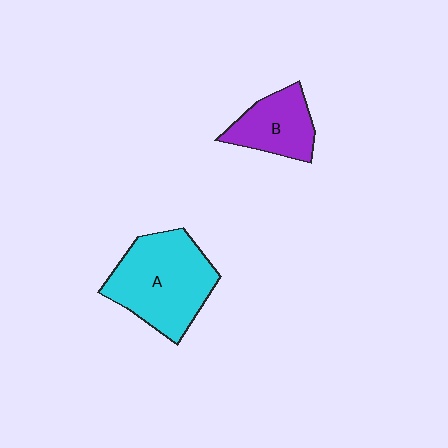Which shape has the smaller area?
Shape B (purple).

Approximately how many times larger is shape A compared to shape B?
Approximately 1.8 times.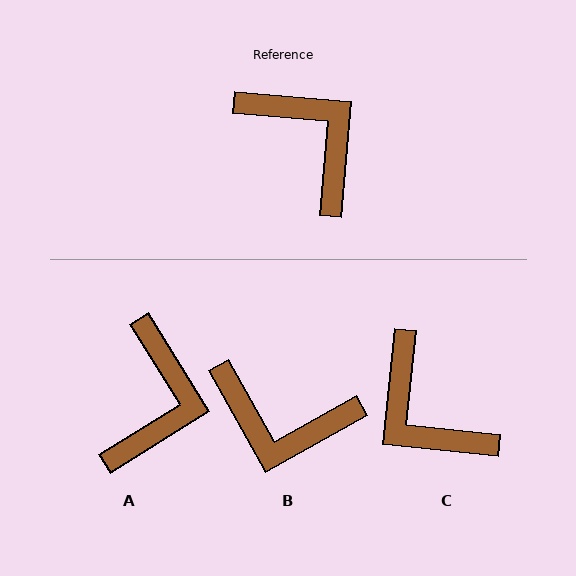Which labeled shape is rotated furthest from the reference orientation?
C, about 179 degrees away.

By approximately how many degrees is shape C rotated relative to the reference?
Approximately 179 degrees counter-clockwise.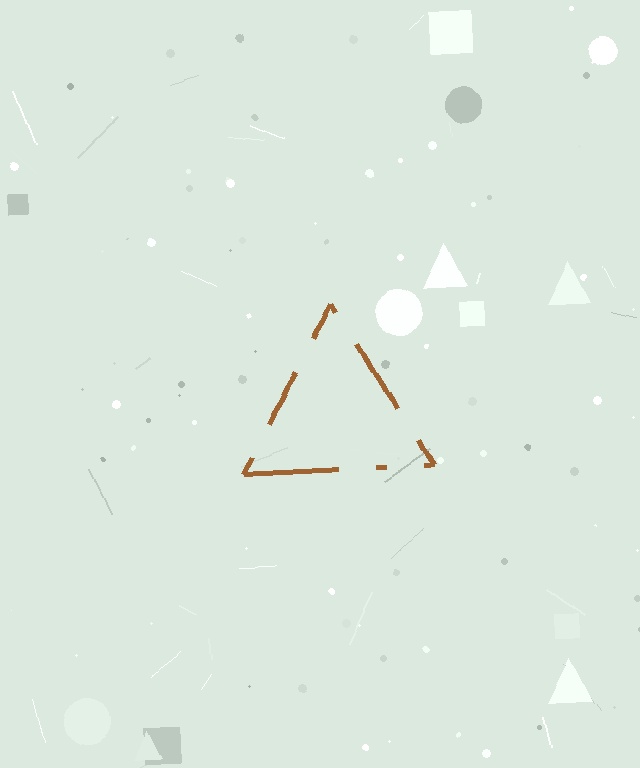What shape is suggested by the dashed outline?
The dashed outline suggests a triangle.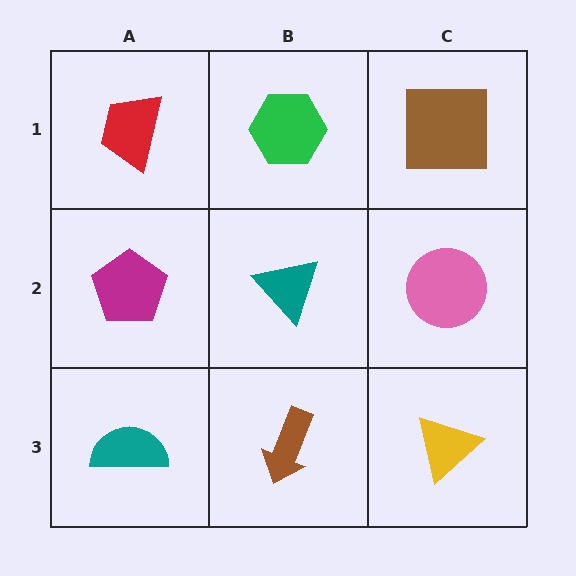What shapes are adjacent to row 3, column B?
A teal triangle (row 2, column B), a teal semicircle (row 3, column A), a yellow triangle (row 3, column C).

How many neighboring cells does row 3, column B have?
3.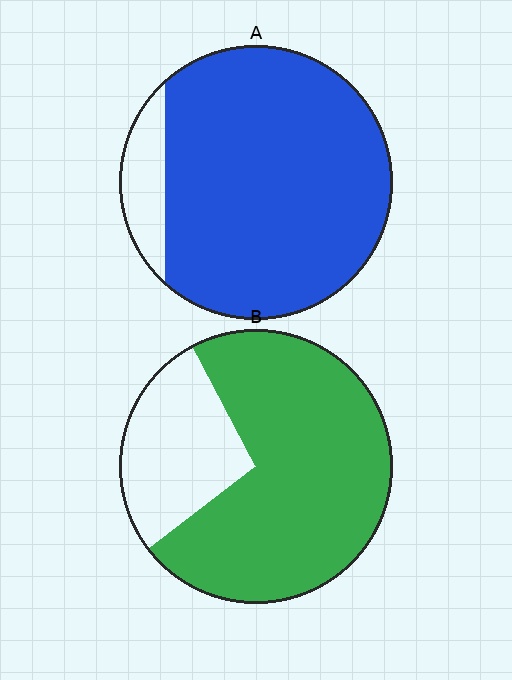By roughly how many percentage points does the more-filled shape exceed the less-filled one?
By roughly 15 percentage points (A over B).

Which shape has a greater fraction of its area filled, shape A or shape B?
Shape A.